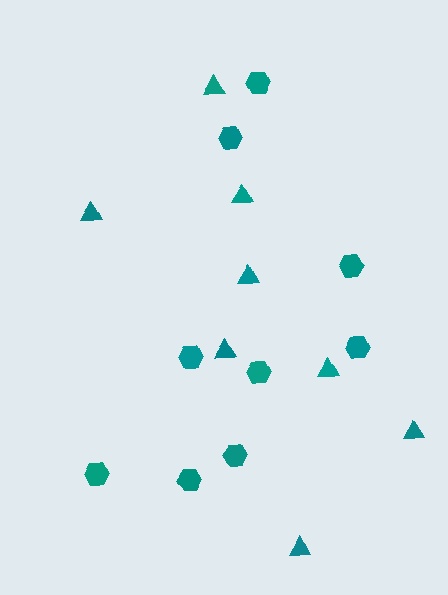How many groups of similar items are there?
There are 2 groups: one group of triangles (8) and one group of hexagons (9).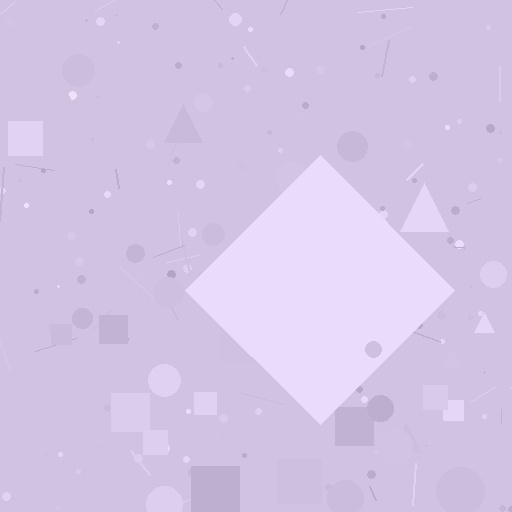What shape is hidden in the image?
A diamond is hidden in the image.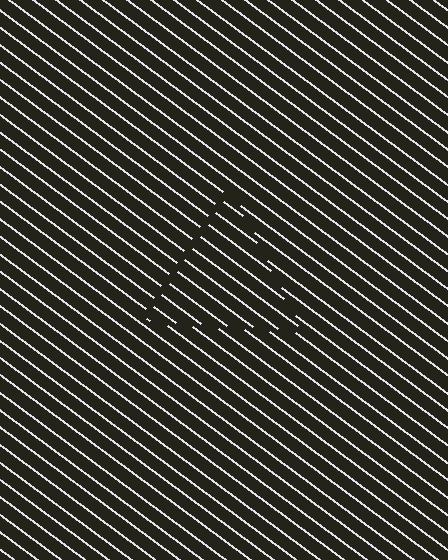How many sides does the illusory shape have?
3 sides — the line-ends trace a triangle.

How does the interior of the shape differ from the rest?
The interior of the shape contains the same grating, shifted by half a period — the contour is defined by the phase discontinuity where line-ends from the inner and outer gratings abut.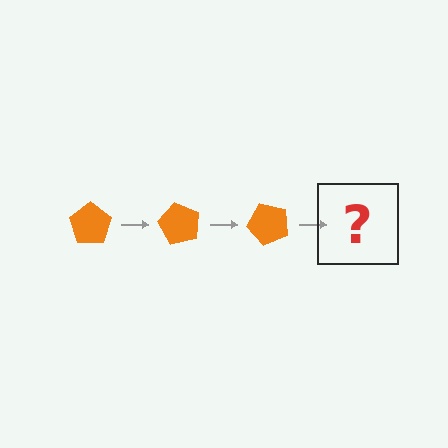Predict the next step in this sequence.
The next step is an orange pentagon rotated 180 degrees.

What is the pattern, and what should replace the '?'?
The pattern is that the pentagon rotates 60 degrees each step. The '?' should be an orange pentagon rotated 180 degrees.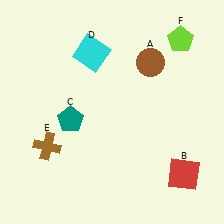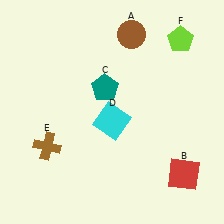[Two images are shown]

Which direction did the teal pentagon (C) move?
The teal pentagon (C) moved right.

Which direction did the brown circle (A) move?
The brown circle (A) moved up.